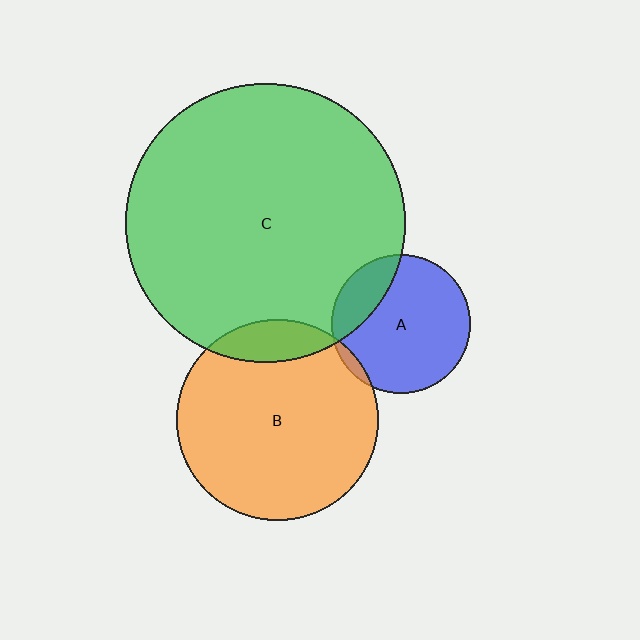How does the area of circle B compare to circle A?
Approximately 2.1 times.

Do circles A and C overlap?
Yes.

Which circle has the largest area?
Circle C (green).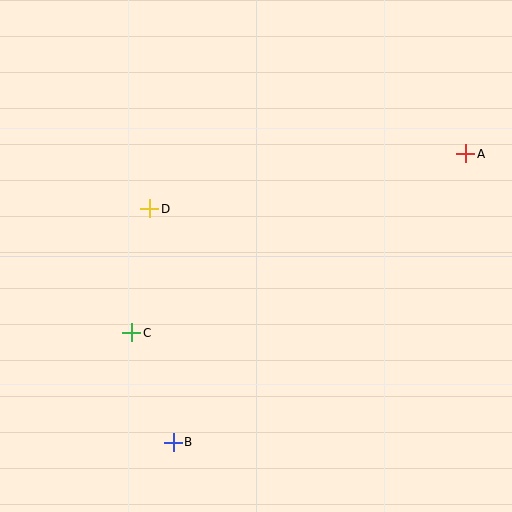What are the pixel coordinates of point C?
Point C is at (132, 333).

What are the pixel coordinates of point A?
Point A is at (466, 154).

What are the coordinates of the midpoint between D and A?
The midpoint between D and A is at (308, 181).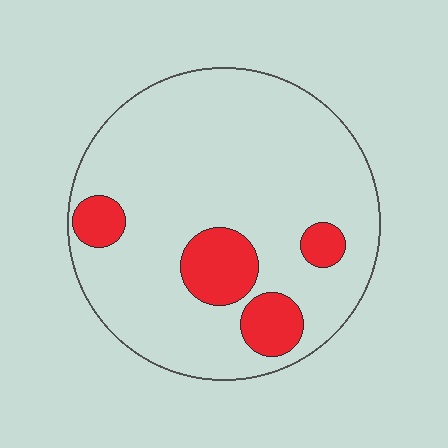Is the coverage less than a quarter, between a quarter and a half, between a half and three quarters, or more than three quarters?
Less than a quarter.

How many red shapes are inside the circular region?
4.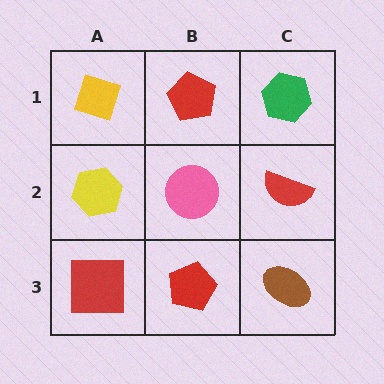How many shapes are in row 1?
3 shapes.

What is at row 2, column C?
A red semicircle.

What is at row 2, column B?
A pink circle.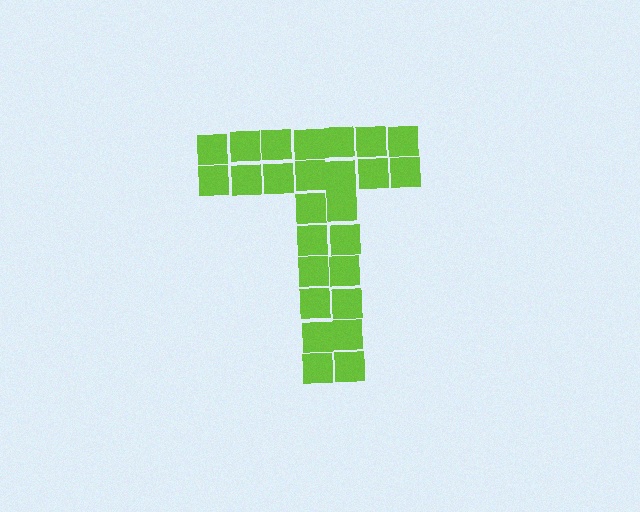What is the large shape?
The large shape is the letter T.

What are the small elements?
The small elements are squares.